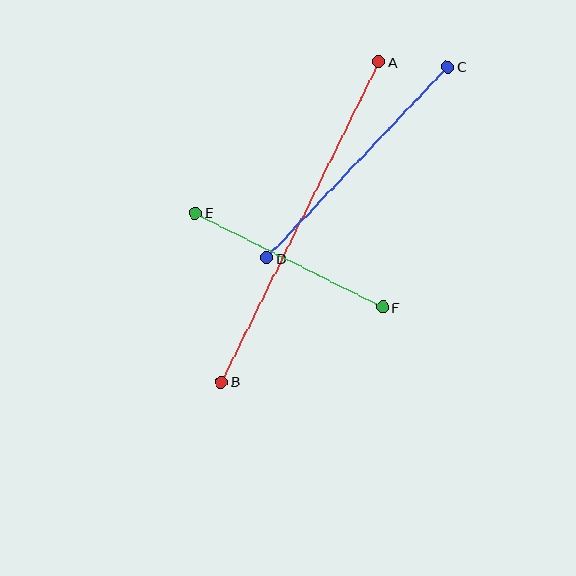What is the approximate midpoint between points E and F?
The midpoint is at approximately (289, 260) pixels.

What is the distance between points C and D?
The distance is approximately 263 pixels.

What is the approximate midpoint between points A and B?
The midpoint is at approximately (300, 222) pixels.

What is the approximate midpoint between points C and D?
The midpoint is at approximately (357, 162) pixels.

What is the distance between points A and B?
The distance is approximately 357 pixels.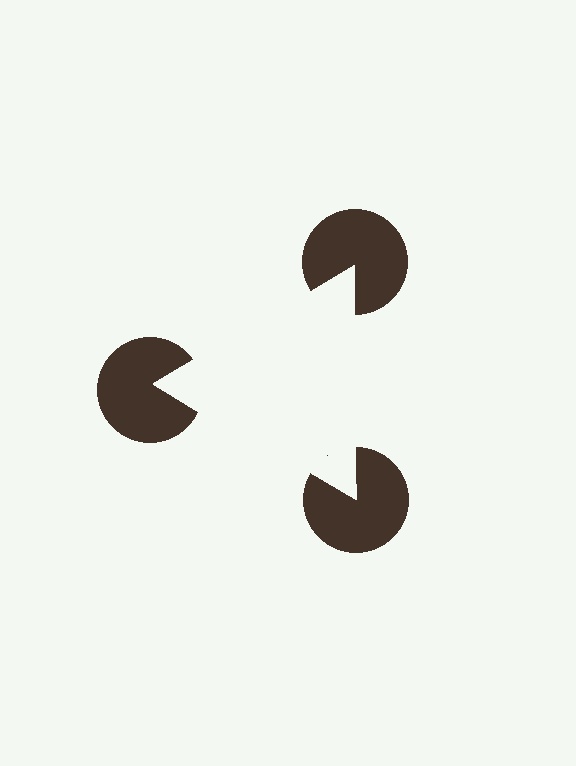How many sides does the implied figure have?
3 sides.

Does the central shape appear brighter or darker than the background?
It typically appears slightly brighter than the background, even though no actual brightness change is drawn.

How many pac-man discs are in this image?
There are 3 — one at each vertex of the illusory triangle.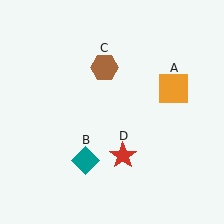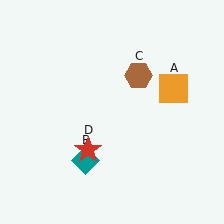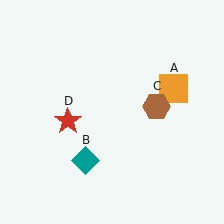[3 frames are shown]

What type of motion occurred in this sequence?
The brown hexagon (object C), red star (object D) rotated clockwise around the center of the scene.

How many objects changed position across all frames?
2 objects changed position: brown hexagon (object C), red star (object D).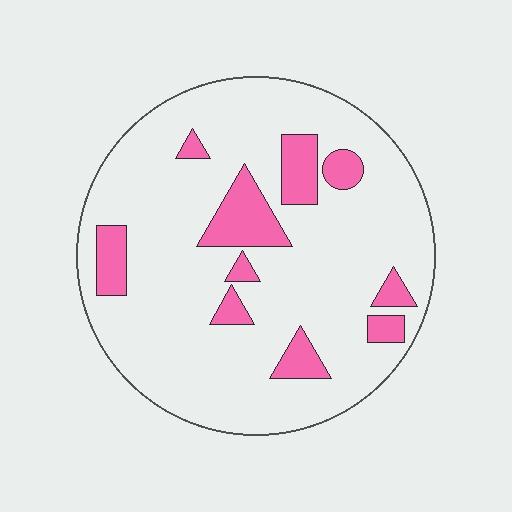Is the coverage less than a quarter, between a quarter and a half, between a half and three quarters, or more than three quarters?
Less than a quarter.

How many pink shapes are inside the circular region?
10.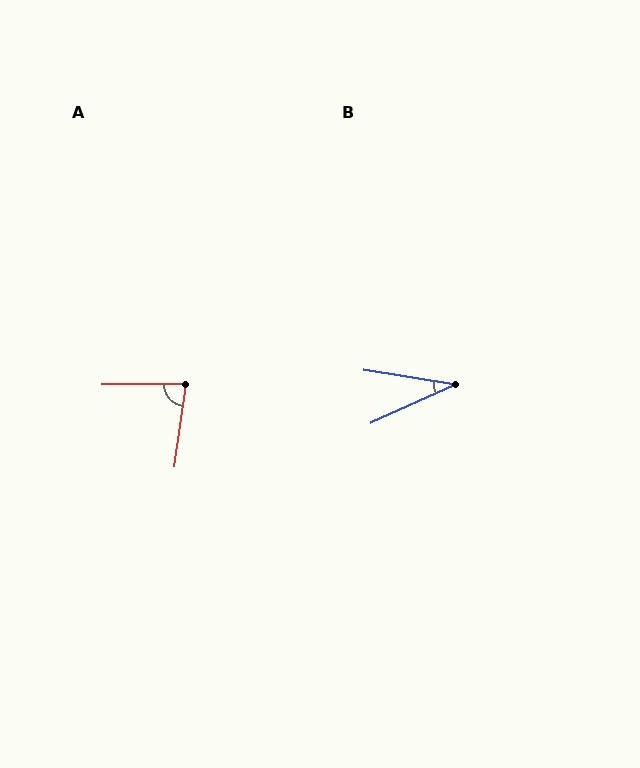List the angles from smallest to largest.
B (34°), A (82°).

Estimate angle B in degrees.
Approximately 34 degrees.